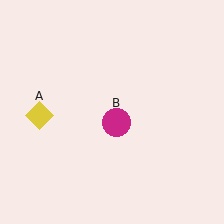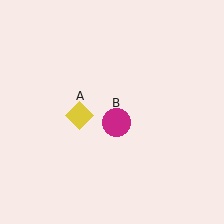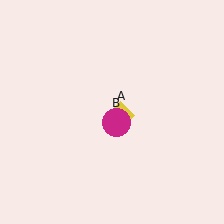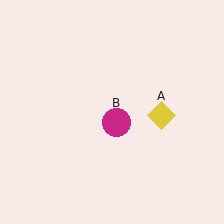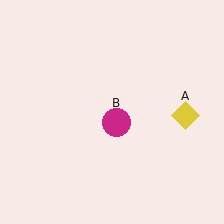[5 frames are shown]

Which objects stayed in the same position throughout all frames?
Magenta circle (object B) remained stationary.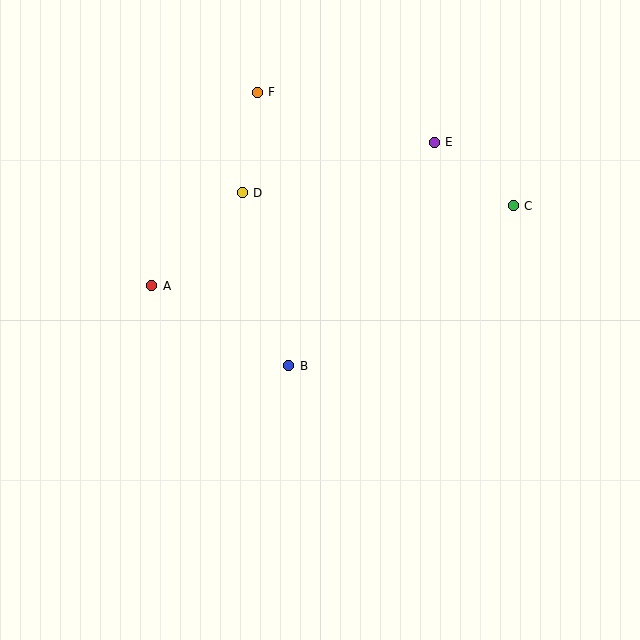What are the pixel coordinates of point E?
Point E is at (434, 142).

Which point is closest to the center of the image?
Point B at (289, 366) is closest to the center.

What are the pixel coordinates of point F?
Point F is at (257, 92).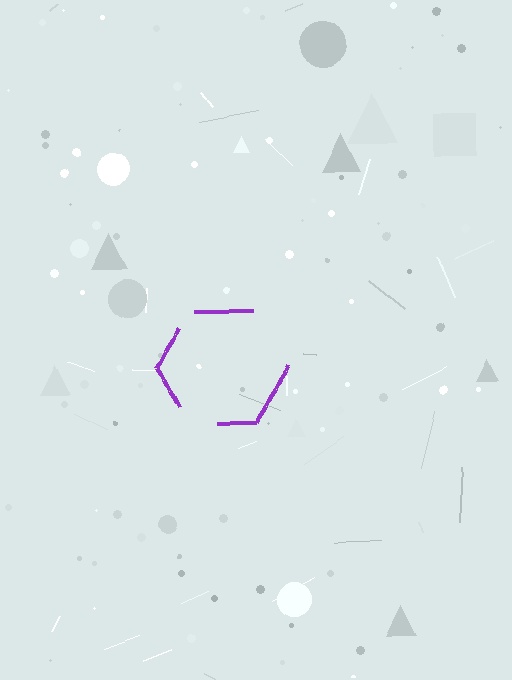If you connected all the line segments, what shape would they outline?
They would outline a hexagon.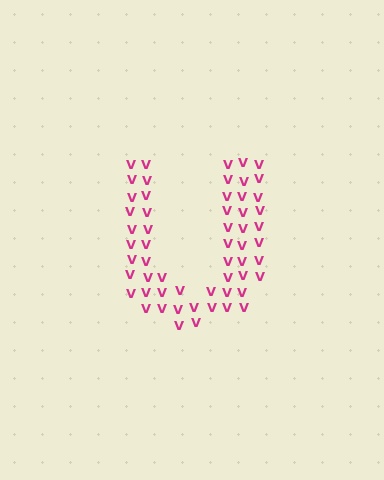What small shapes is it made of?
It is made of small letter V's.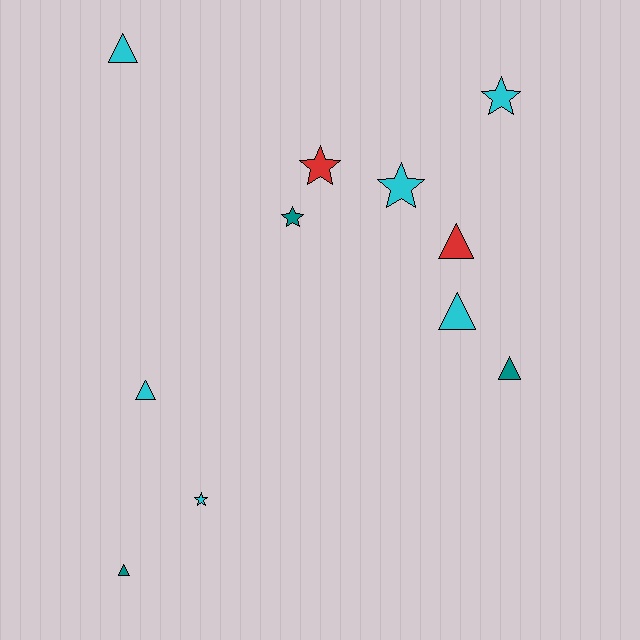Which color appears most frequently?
Cyan, with 6 objects.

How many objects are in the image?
There are 11 objects.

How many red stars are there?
There is 1 red star.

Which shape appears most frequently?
Triangle, with 6 objects.